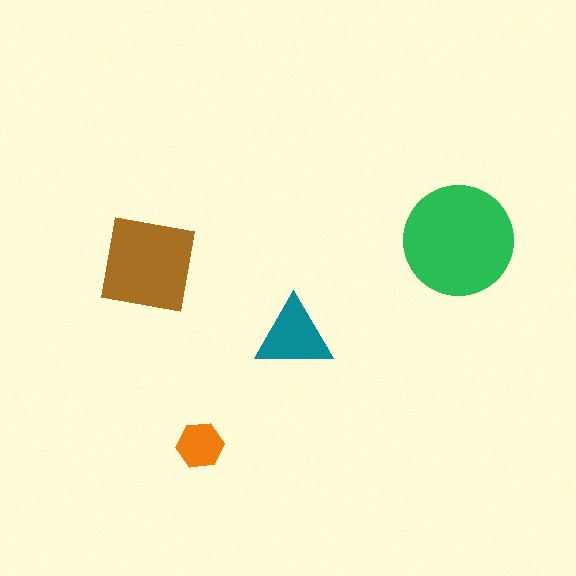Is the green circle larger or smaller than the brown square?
Larger.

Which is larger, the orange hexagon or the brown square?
The brown square.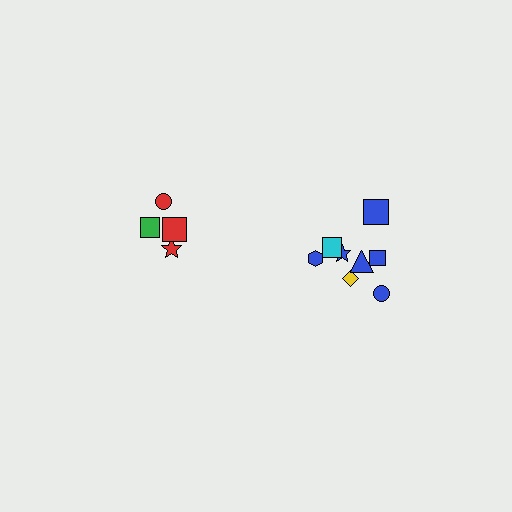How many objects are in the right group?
There are 8 objects.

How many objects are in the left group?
There are 4 objects.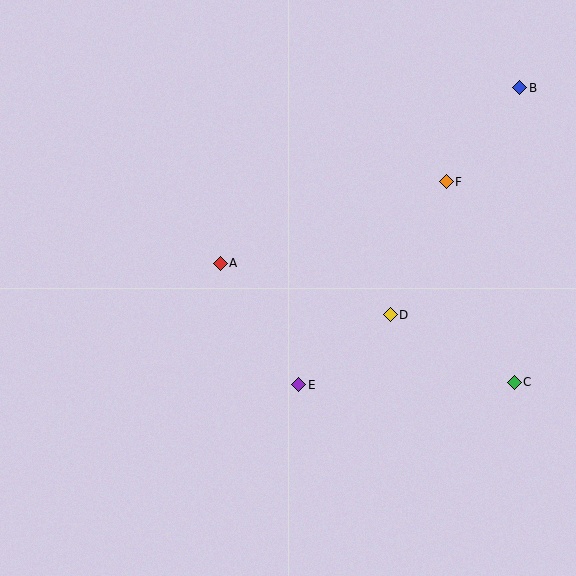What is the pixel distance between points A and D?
The distance between A and D is 177 pixels.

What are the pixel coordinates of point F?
Point F is at (446, 182).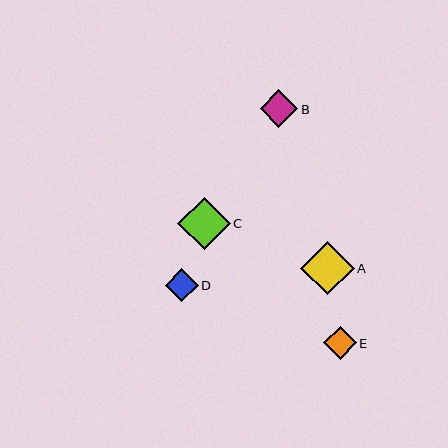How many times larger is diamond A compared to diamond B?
Diamond A is approximately 1.4 times the size of diamond B.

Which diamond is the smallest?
Diamond D is the smallest with a size of approximately 32 pixels.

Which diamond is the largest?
Diamond A is the largest with a size of approximately 53 pixels.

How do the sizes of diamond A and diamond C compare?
Diamond A and diamond C are approximately the same size.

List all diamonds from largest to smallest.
From largest to smallest: A, C, B, E, D.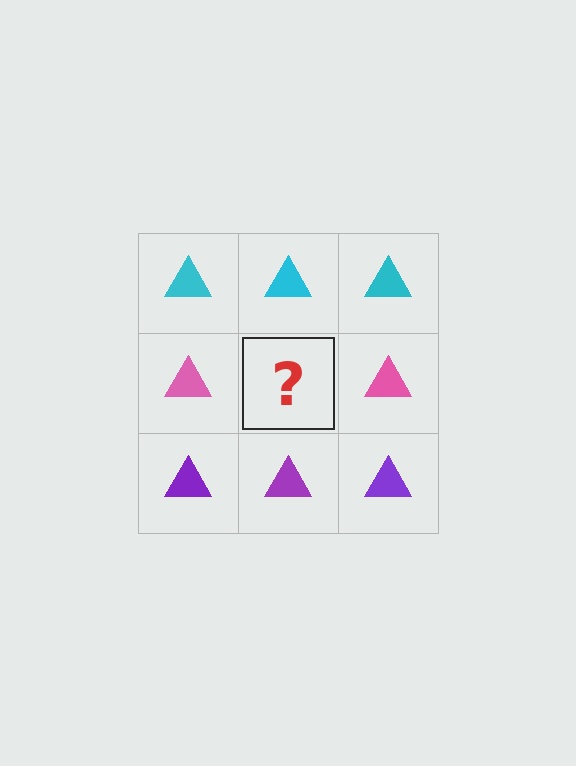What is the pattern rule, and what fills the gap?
The rule is that each row has a consistent color. The gap should be filled with a pink triangle.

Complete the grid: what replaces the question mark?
The question mark should be replaced with a pink triangle.